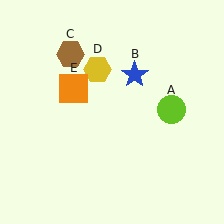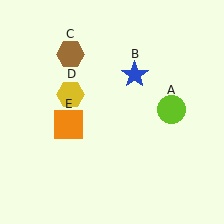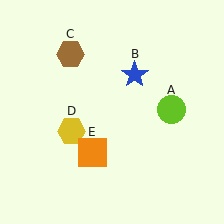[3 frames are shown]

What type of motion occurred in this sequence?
The yellow hexagon (object D), orange square (object E) rotated counterclockwise around the center of the scene.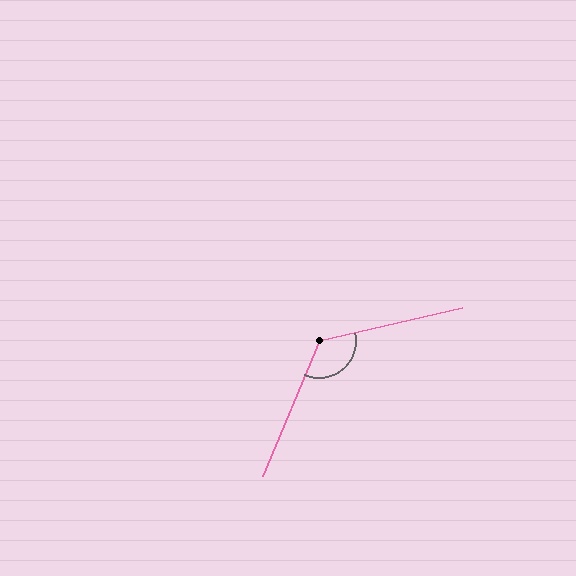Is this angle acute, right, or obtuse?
It is obtuse.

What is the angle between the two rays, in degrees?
Approximately 126 degrees.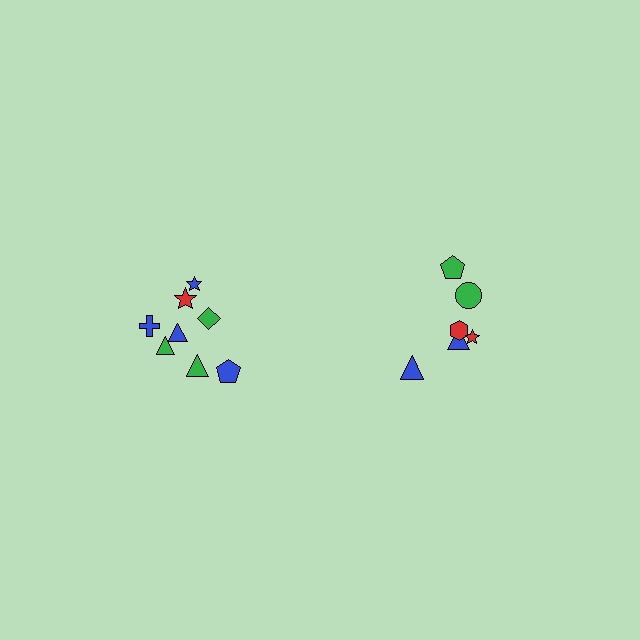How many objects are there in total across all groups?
There are 14 objects.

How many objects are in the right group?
There are 6 objects.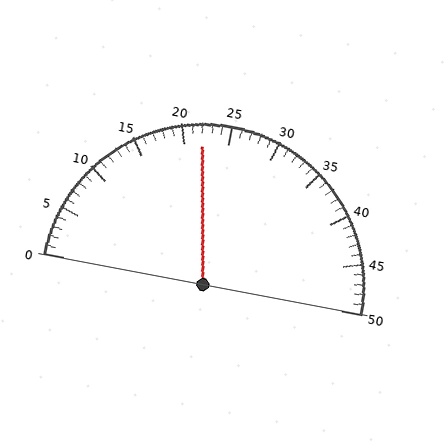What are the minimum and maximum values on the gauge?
The gauge ranges from 0 to 50.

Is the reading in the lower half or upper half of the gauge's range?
The reading is in the lower half of the range (0 to 50).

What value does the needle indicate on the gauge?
The needle indicates approximately 22.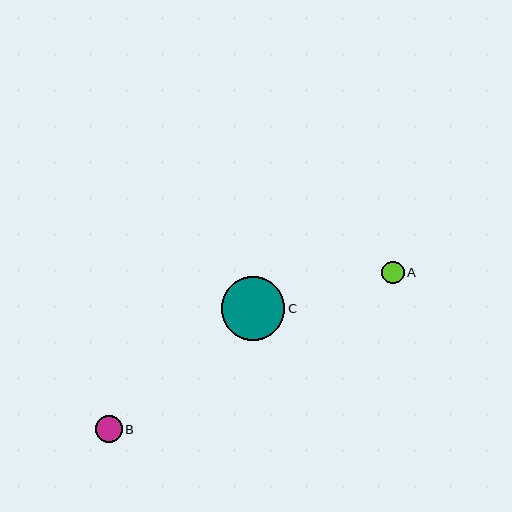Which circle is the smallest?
Circle A is the smallest with a size of approximately 23 pixels.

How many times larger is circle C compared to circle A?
Circle C is approximately 2.8 times the size of circle A.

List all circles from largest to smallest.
From largest to smallest: C, B, A.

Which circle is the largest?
Circle C is the largest with a size of approximately 63 pixels.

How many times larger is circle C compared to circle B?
Circle C is approximately 2.3 times the size of circle B.